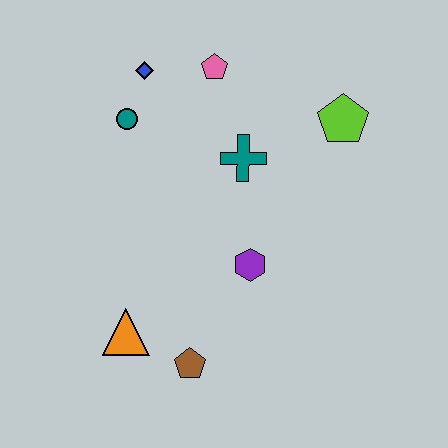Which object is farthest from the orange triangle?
The lime pentagon is farthest from the orange triangle.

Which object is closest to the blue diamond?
The teal circle is closest to the blue diamond.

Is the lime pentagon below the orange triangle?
No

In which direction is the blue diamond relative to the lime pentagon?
The blue diamond is to the left of the lime pentagon.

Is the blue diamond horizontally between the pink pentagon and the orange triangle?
Yes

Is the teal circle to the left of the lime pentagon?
Yes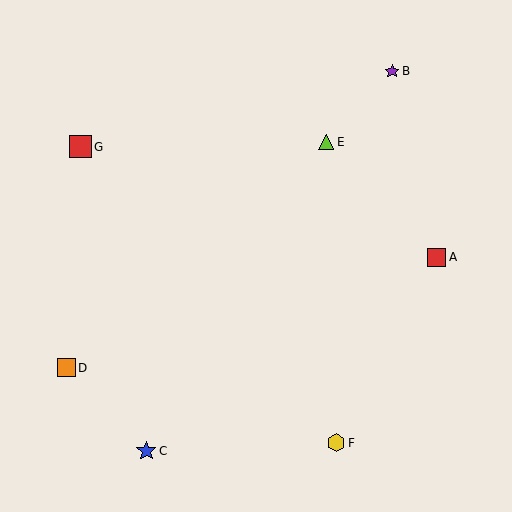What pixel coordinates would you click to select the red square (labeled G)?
Click at (81, 147) to select the red square G.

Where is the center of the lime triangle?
The center of the lime triangle is at (326, 142).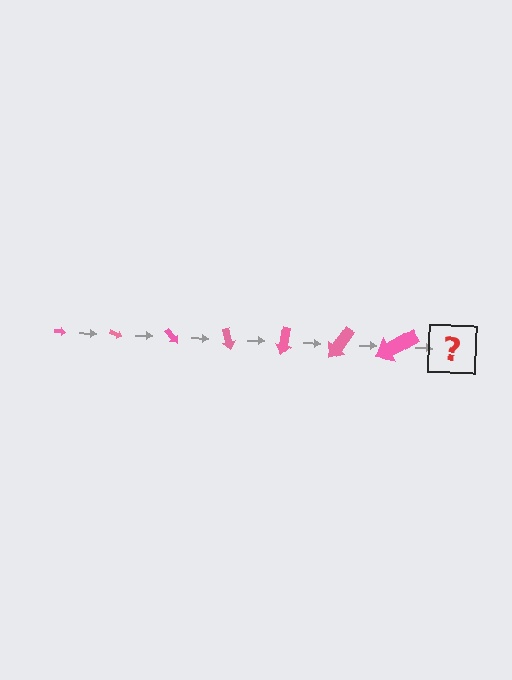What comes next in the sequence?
The next element should be an arrow, larger than the previous one and rotated 175 degrees from the start.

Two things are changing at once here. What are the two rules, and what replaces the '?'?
The two rules are that the arrow grows larger each step and it rotates 25 degrees each step. The '?' should be an arrow, larger than the previous one and rotated 175 degrees from the start.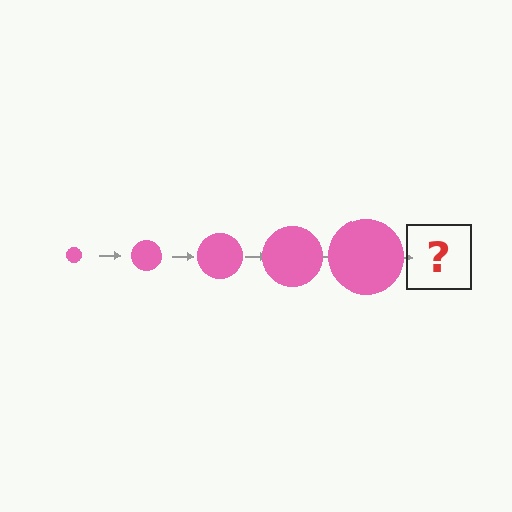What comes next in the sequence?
The next element should be a pink circle, larger than the previous one.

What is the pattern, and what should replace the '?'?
The pattern is that the circle gets progressively larger each step. The '?' should be a pink circle, larger than the previous one.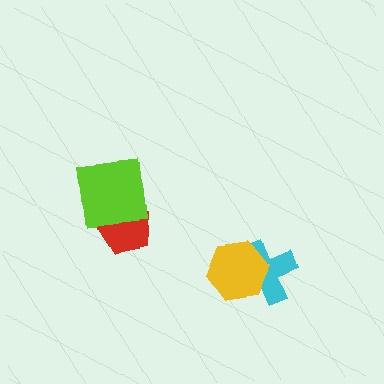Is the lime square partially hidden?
No, no other shape covers it.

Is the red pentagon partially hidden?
Yes, it is partially covered by another shape.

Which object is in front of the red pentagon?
The lime square is in front of the red pentagon.